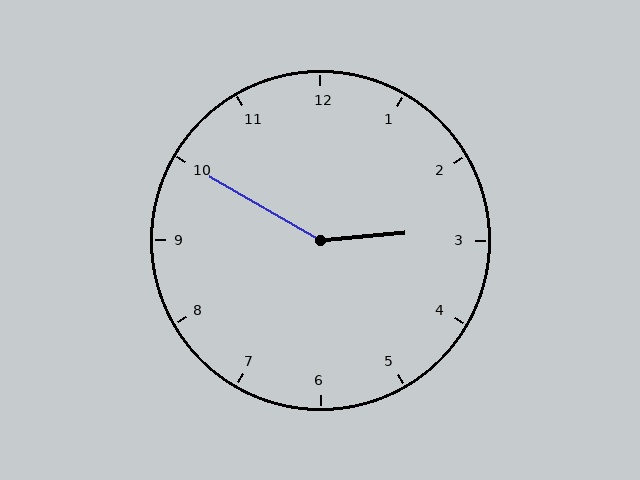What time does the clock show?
2:50.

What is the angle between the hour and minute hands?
Approximately 145 degrees.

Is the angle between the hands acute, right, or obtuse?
It is obtuse.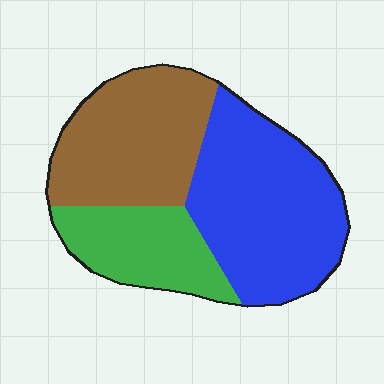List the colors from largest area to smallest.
From largest to smallest: blue, brown, green.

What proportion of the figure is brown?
Brown covers about 35% of the figure.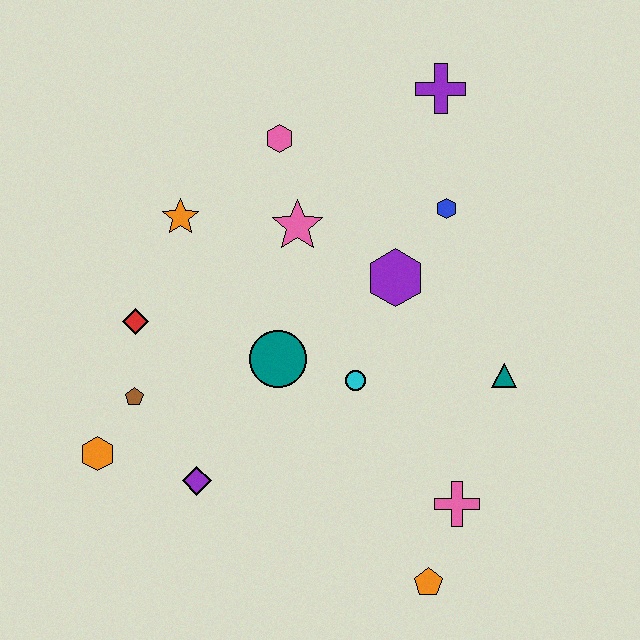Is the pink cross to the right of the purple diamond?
Yes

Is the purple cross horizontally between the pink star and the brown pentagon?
No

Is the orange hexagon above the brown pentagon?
No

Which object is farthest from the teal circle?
The purple cross is farthest from the teal circle.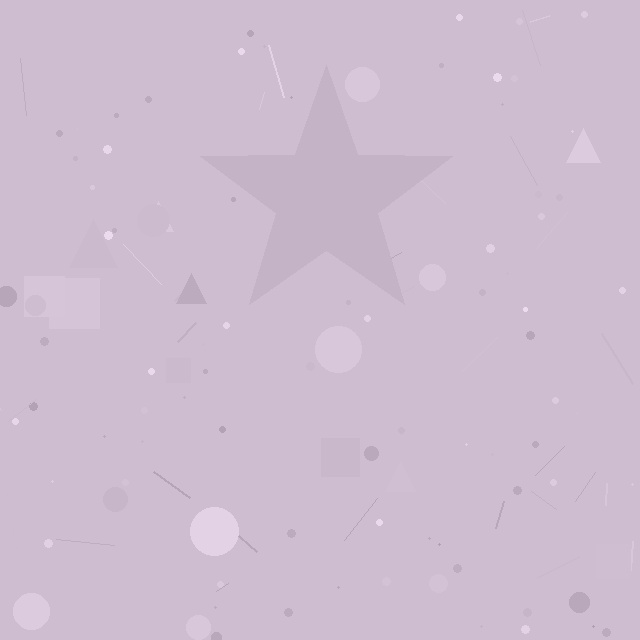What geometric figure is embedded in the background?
A star is embedded in the background.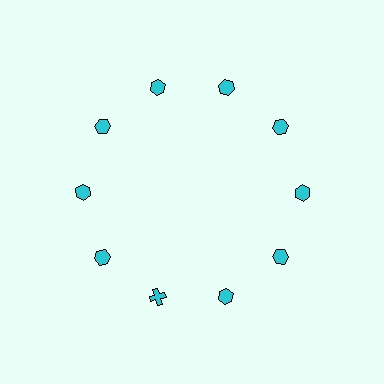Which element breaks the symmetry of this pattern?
The cyan cross at roughly the 7 o'clock position breaks the symmetry. All other shapes are cyan hexagons.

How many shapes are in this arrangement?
There are 10 shapes arranged in a ring pattern.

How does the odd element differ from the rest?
It has a different shape: cross instead of hexagon.